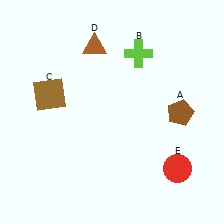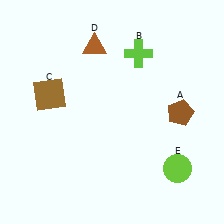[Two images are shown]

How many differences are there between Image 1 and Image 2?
There is 1 difference between the two images.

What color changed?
The circle (E) changed from red in Image 1 to lime in Image 2.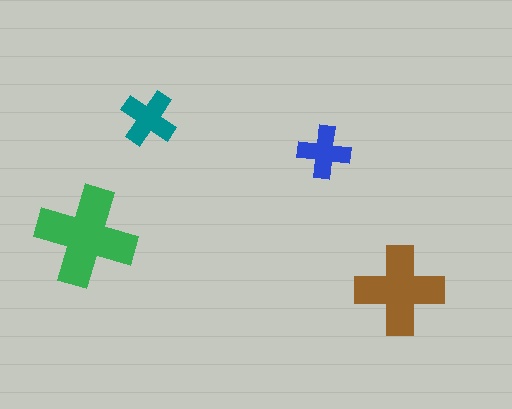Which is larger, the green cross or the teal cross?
The green one.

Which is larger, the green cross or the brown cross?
The green one.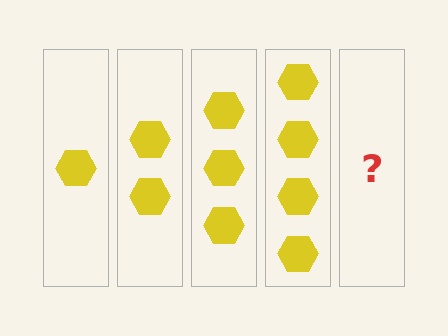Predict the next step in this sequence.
The next step is 5 hexagons.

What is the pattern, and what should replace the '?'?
The pattern is that each step adds one more hexagon. The '?' should be 5 hexagons.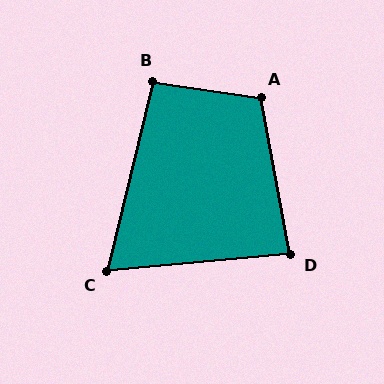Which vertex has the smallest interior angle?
C, at approximately 71 degrees.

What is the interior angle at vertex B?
Approximately 95 degrees (obtuse).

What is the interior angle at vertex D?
Approximately 85 degrees (acute).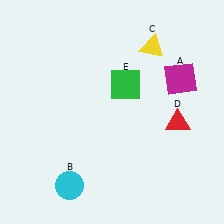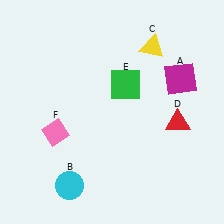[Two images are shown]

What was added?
A pink diamond (F) was added in Image 2.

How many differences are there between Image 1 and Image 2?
There is 1 difference between the two images.